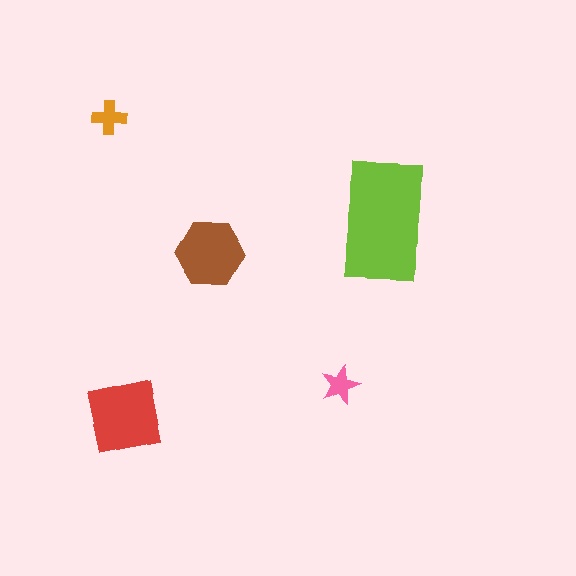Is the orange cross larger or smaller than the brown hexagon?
Smaller.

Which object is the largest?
The lime rectangle.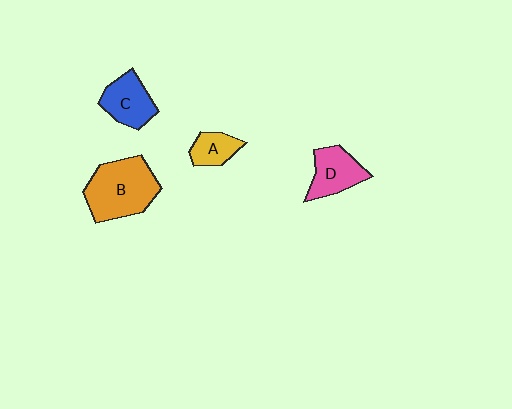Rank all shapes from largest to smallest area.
From largest to smallest: B (orange), D (pink), C (blue), A (yellow).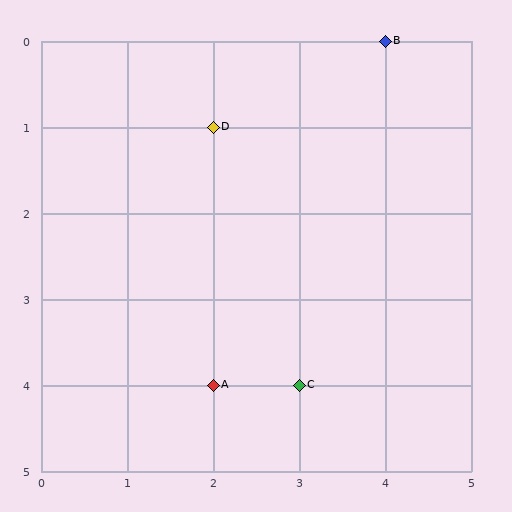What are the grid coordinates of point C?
Point C is at grid coordinates (3, 4).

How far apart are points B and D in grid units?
Points B and D are 2 columns and 1 row apart (about 2.2 grid units diagonally).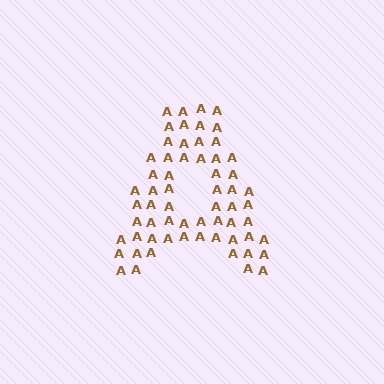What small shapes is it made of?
It is made of small letter A's.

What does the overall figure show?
The overall figure shows the letter A.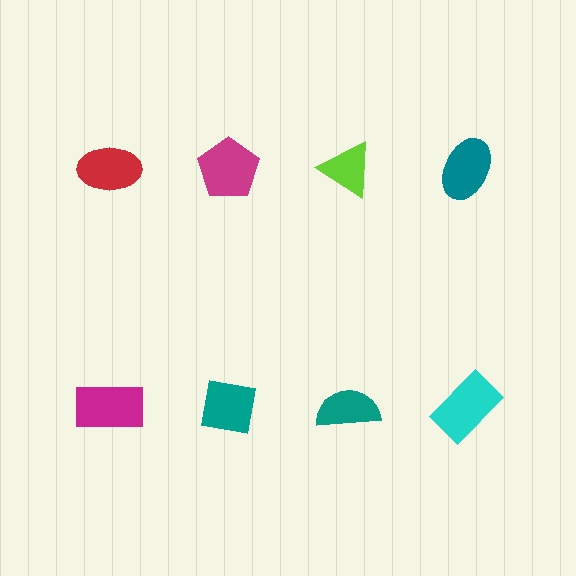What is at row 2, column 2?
A teal square.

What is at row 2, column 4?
A cyan rectangle.